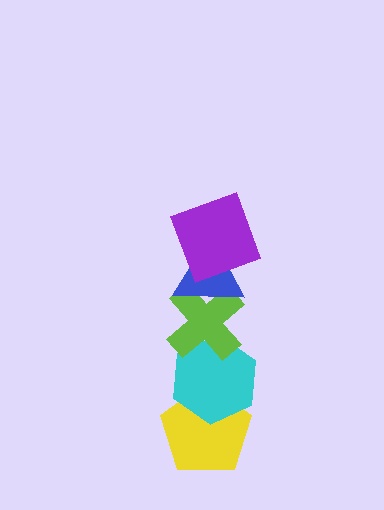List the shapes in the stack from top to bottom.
From top to bottom: the purple square, the blue triangle, the lime cross, the cyan hexagon, the yellow pentagon.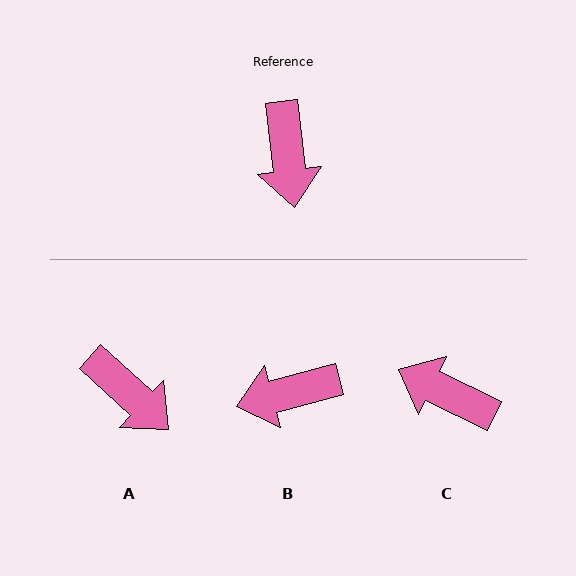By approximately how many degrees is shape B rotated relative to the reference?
Approximately 82 degrees clockwise.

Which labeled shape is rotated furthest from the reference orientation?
C, about 123 degrees away.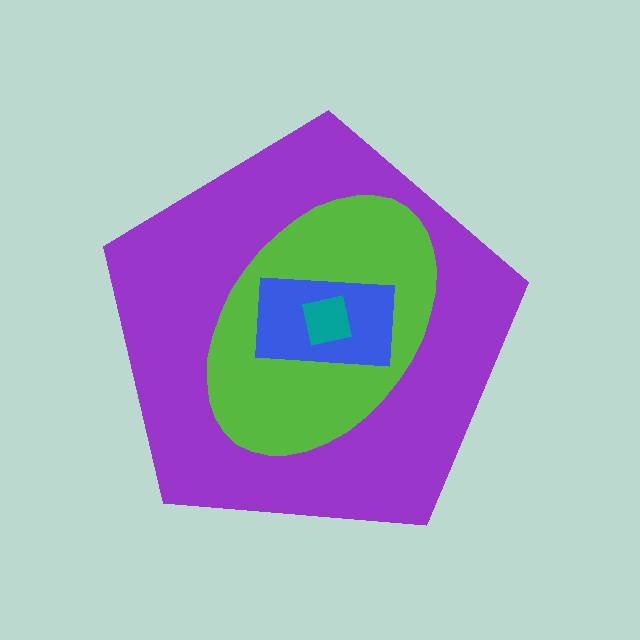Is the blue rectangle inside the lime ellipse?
Yes.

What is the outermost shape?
The purple pentagon.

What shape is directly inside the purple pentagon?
The lime ellipse.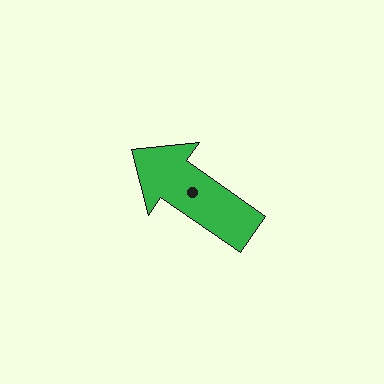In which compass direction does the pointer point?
Northwest.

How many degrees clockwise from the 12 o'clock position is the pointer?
Approximately 305 degrees.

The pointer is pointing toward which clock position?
Roughly 10 o'clock.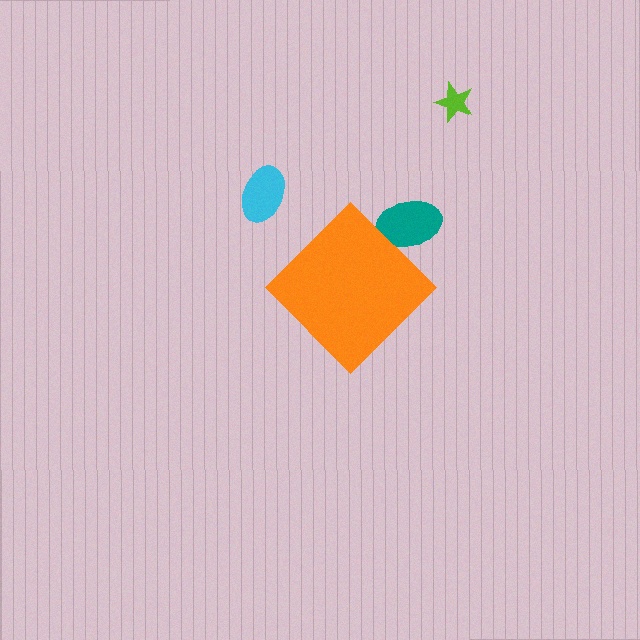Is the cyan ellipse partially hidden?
No, the cyan ellipse is fully visible.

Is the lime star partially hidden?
No, the lime star is fully visible.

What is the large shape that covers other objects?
An orange diamond.